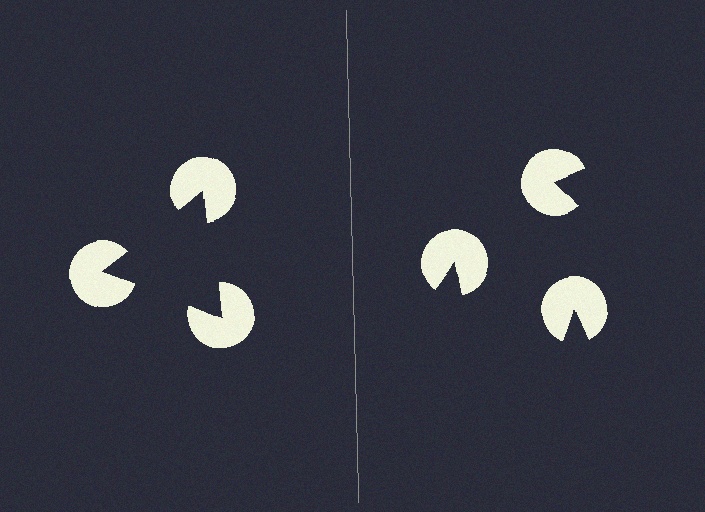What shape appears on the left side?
An illusory triangle.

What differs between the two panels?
The pac-man discs are positioned identically on both sides; only the wedge orientations differ. On the left they align to a triangle; on the right they are misaligned.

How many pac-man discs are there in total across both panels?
6 — 3 on each side.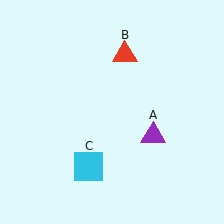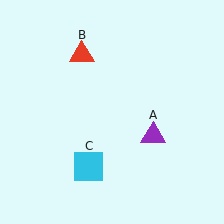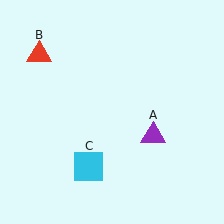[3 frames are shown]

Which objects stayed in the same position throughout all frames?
Purple triangle (object A) and cyan square (object C) remained stationary.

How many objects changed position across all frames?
1 object changed position: red triangle (object B).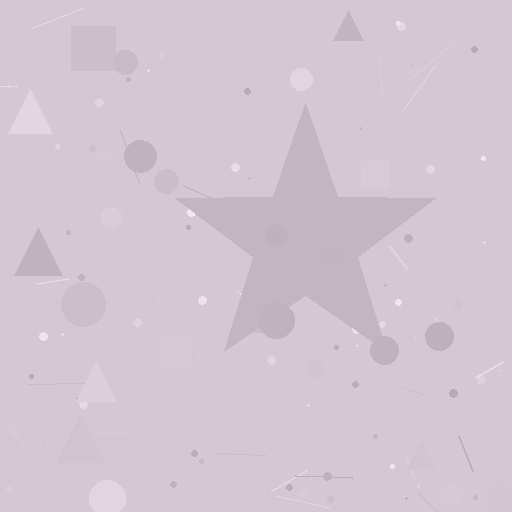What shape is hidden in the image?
A star is hidden in the image.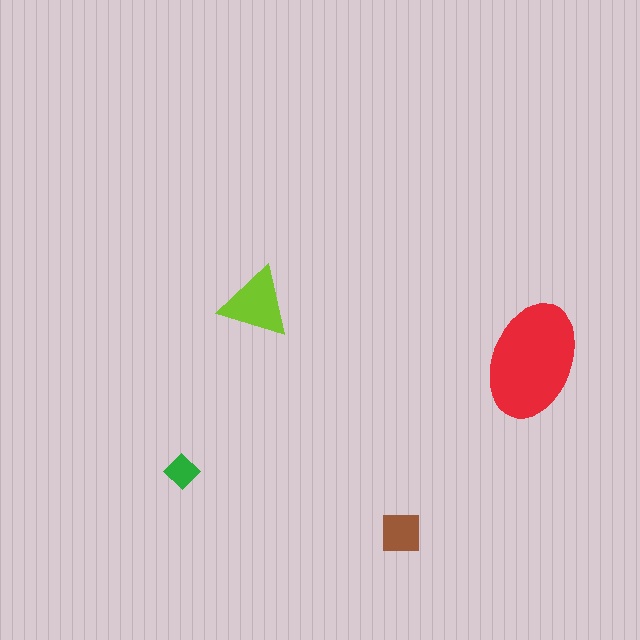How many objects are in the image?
There are 4 objects in the image.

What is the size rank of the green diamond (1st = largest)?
4th.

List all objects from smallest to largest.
The green diamond, the brown square, the lime triangle, the red ellipse.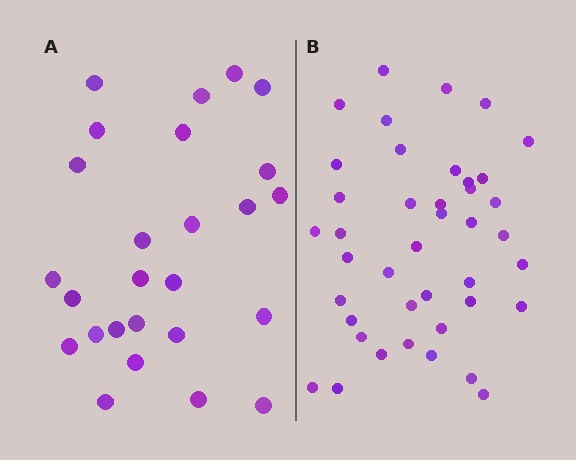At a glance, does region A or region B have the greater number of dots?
Region B (the right region) has more dots.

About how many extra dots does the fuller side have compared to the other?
Region B has approximately 15 more dots than region A.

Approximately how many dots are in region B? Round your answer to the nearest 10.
About 40 dots. (The exact count is 41, which rounds to 40.)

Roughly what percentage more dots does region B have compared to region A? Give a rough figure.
About 60% more.